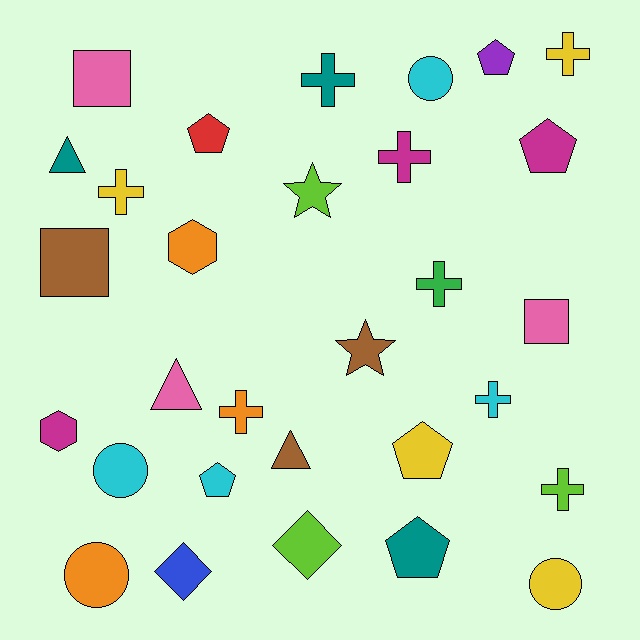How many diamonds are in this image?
There are 2 diamonds.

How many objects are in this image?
There are 30 objects.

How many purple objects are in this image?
There is 1 purple object.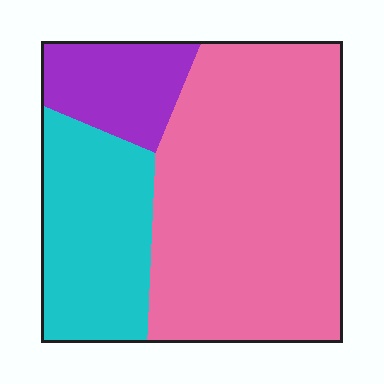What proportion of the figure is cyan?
Cyan covers about 25% of the figure.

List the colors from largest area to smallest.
From largest to smallest: pink, cyan, purple.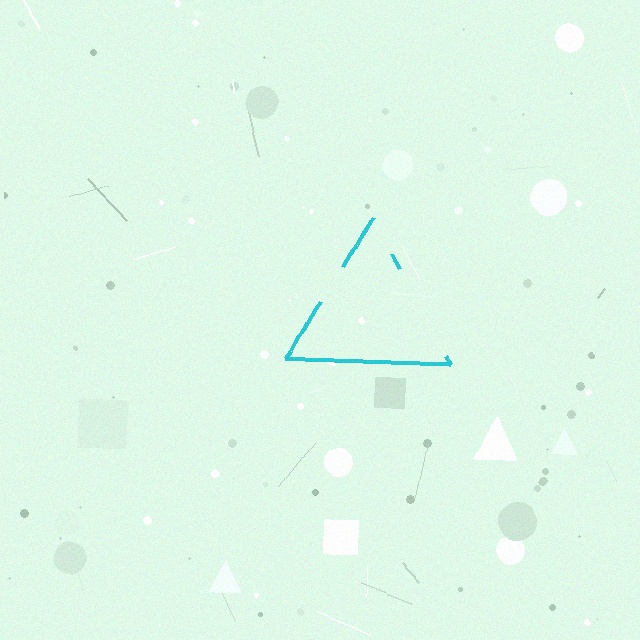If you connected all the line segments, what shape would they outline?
They would outline a triangle.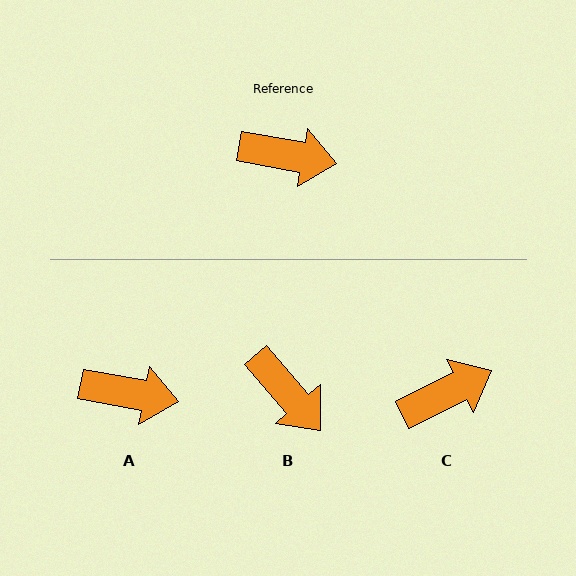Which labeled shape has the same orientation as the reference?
A.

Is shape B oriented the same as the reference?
No, it is off by about 39 degrees.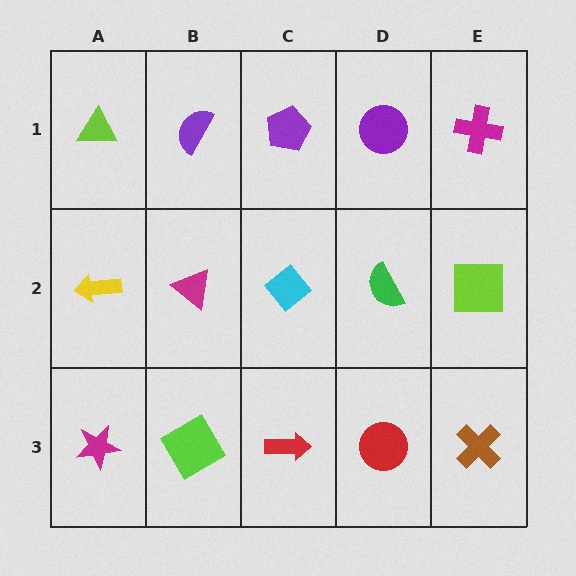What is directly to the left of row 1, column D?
A purple pentagon.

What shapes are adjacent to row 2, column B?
A purple semicircle (row 1, column B), a lime diamond (row 3, column B), a yellow arrow (row 2, column A), a cyan diamond (row 2, column C).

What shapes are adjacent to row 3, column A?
A yellow arrow (row 2, column A), a lime diamond (row 3, column B).